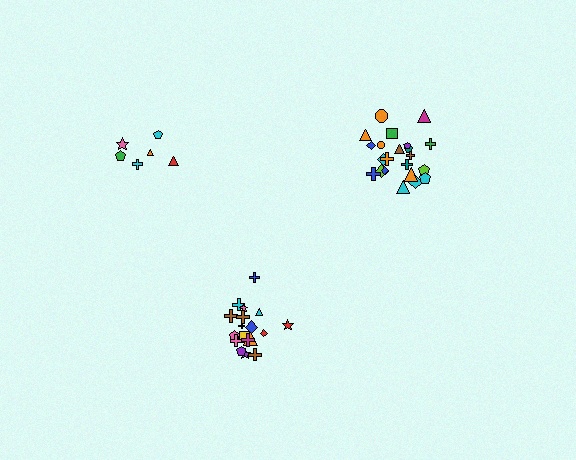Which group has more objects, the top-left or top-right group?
The top-right group.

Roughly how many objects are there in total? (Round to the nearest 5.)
Roughly 45 objects in total.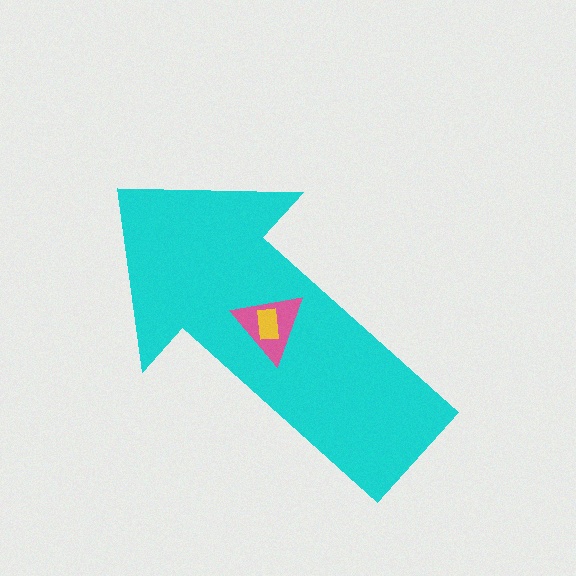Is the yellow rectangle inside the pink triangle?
Yes.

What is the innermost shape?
The yellow rectangle.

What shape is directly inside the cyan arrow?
The pink triangle.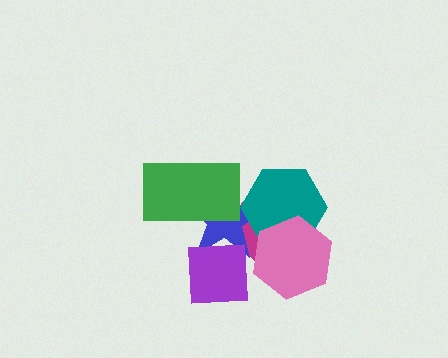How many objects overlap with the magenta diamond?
4 objects overlap with the magenta diamond.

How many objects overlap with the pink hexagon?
3 objects overlap with the pink hexagon.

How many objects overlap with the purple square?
1 object overlaps with the purple square.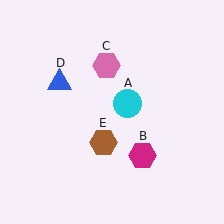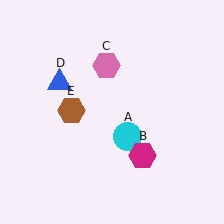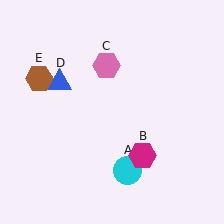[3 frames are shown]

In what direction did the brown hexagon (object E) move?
The brown hexagon (object E) moved up and to the left.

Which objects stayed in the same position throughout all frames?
Magenta hexagon (object B) and pink hexagon (object C) and blue triangle (object D) remained stationary.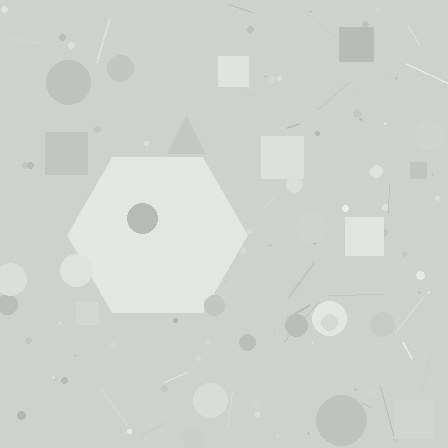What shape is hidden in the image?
A hexagon is hidden in the image.